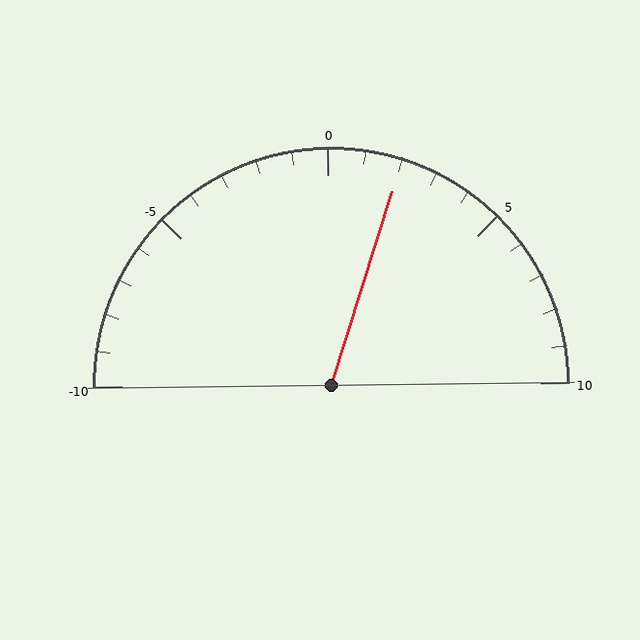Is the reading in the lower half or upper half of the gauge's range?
The reading is in the upper half of the range (-10 to 10).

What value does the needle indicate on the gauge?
The needle indicates approximately 2.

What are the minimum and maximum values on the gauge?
The gauge ranges from -10 to 10.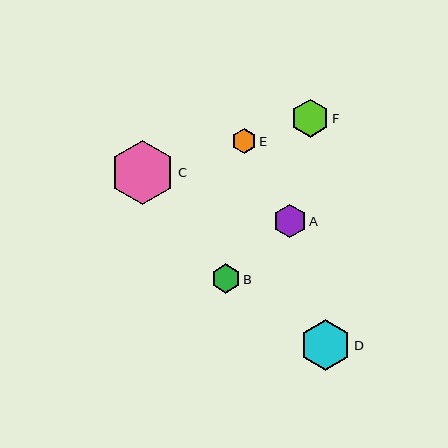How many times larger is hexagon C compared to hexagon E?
Hexagon C is approximately 2.6 times the size of hexagon E.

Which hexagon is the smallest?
Hexagon E is the smallest with a size of approximately 25 pixels.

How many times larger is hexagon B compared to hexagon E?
Hexagon B is approximately 1.2 times the size of hexagon E.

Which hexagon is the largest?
Hexagon C is the largest with a size of approximately 64 pixels.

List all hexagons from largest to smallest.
From largest to smallest: C, D, F, A, B, E.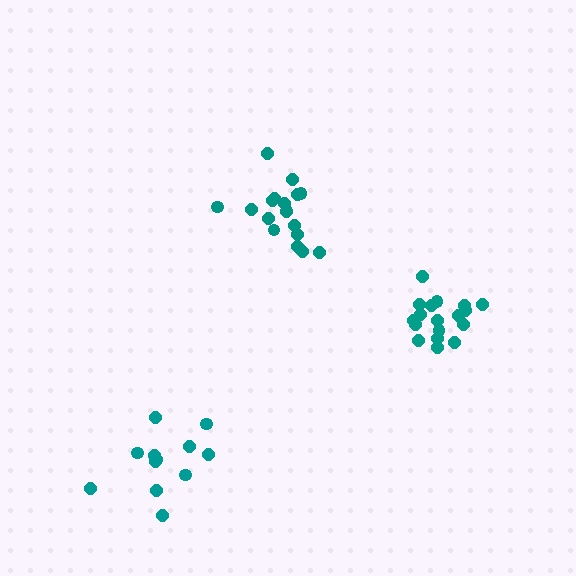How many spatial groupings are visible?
There are 3 spatial groupings.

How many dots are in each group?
Group 1: 18 dots, Group 2: 18 dots, Group 3: 12 dots (48 total).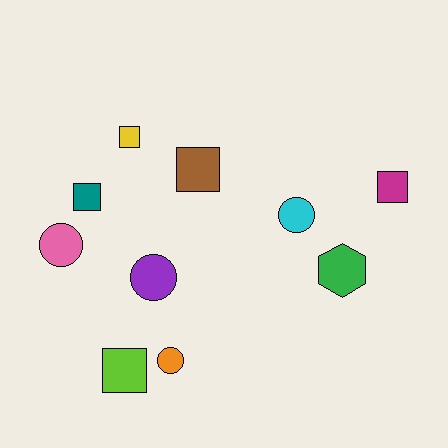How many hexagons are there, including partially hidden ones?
There is 1 hexagon.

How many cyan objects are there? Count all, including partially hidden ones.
There is 1 cyan object.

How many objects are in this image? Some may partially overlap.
There are 10 objects.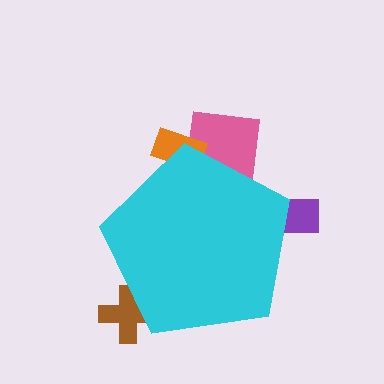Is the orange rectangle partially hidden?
Yes, the orange rectangle is partially hidden behind the cyan pentagon.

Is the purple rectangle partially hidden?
Yes, the purple rectangle is partially hidden behind the cyan pentagon.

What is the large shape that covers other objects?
A cyan pentagon.